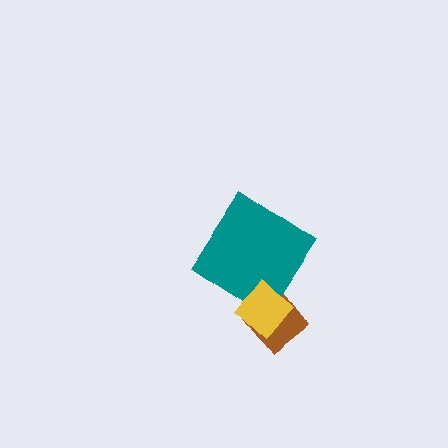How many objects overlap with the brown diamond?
1 object overlaps with the brown diamond.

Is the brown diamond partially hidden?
Yes, it is partially covered by another shape.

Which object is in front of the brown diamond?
The yellow diamond is in front of the brown diamond.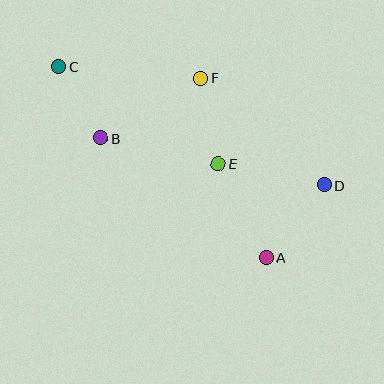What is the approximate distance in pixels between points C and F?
The distance between C and F is approximately 142 pixels.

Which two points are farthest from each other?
Points C and D are farthest from each other.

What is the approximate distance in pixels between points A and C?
The distance between A and C is approximately 282 pixels.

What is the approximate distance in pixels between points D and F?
The distance between D and F is approximately 163 pixels.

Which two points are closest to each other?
Points B and C are closest to each other.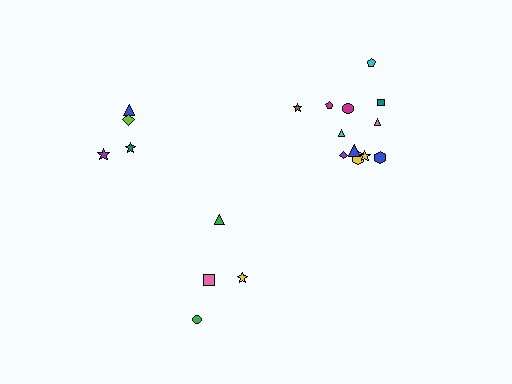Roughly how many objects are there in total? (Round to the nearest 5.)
Roughly 20 objects in total.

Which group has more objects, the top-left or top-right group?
The top-right group.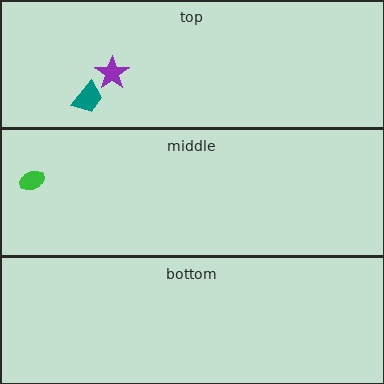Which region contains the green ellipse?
The middle region.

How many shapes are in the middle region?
1.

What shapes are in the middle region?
The green ellipse.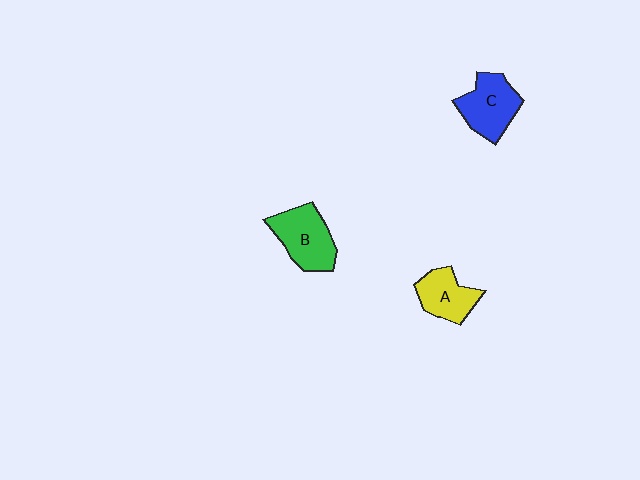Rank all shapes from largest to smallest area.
From largest to smallest: B (green), C (blue), A (yellow).